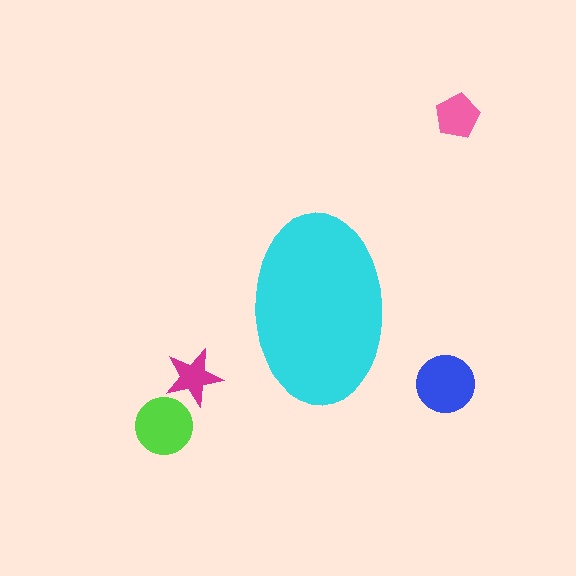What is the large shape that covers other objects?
A cyan ellipse.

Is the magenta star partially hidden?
No, the magenta star is fully visible.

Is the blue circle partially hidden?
No, the blue circle is fully visible.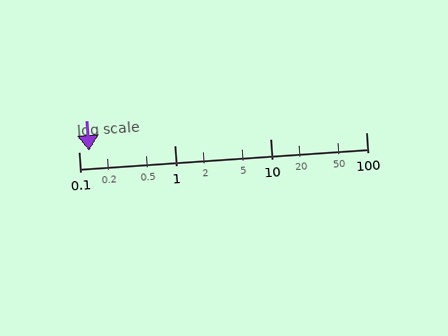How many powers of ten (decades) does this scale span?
The scale spans 3 decades, from 0.1 to 100.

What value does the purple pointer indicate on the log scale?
The pointer indicates approximately 0.13.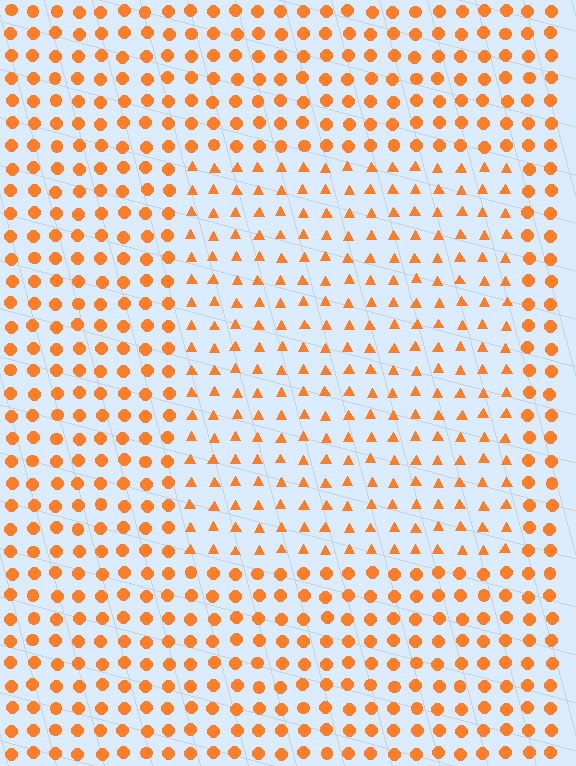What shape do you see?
I see a rectangle.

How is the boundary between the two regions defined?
The boundary is defined by a change in element shape: triangles inside vs. circles outside. All elements share the same color and spacing.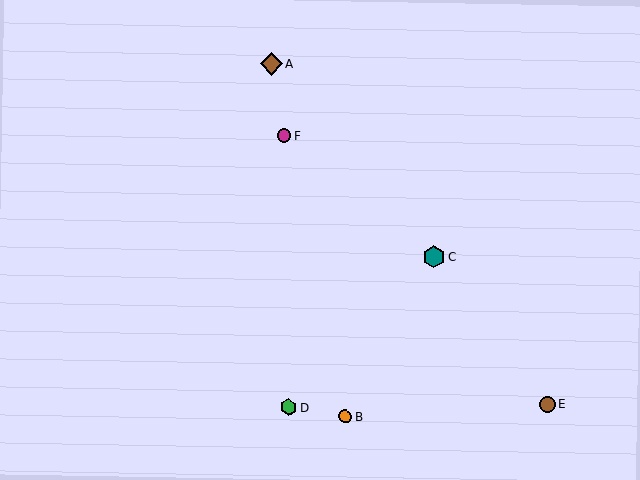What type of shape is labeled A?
Shape A is a brown diamond.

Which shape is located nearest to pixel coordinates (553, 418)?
The brown circle (labeled E) at (548, 404) is nearest to that location.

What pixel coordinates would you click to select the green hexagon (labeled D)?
Click at (289, 407) to select the green hexagon D.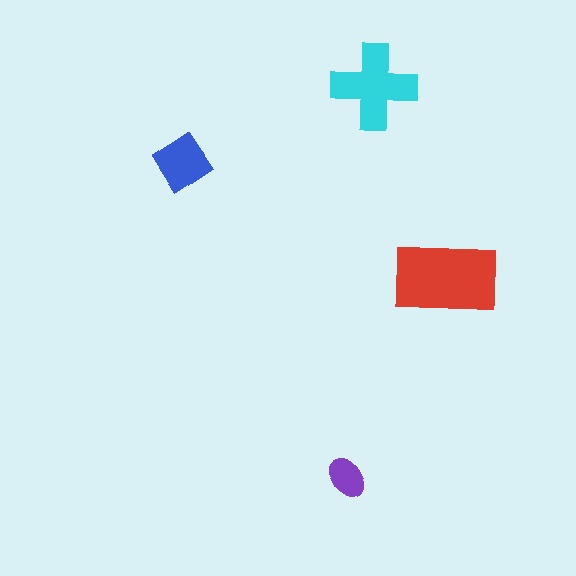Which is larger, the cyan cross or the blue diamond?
The cyan cross.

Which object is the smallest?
The purple ellipse.